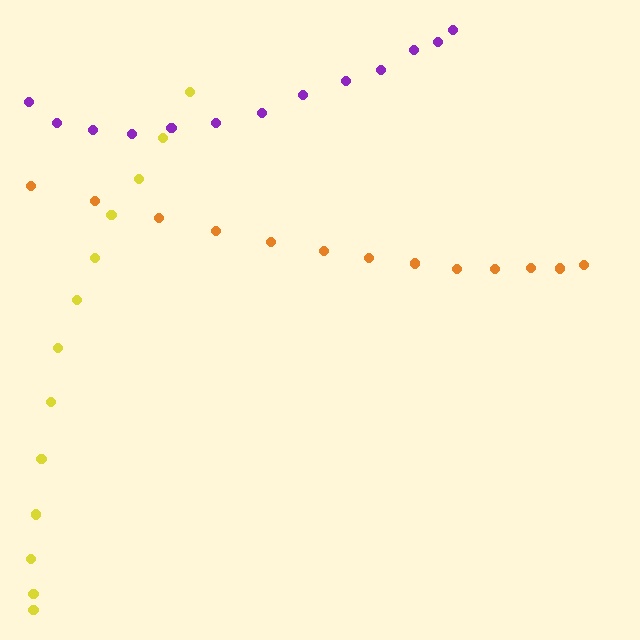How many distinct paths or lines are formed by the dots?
There are 3 distinct paths.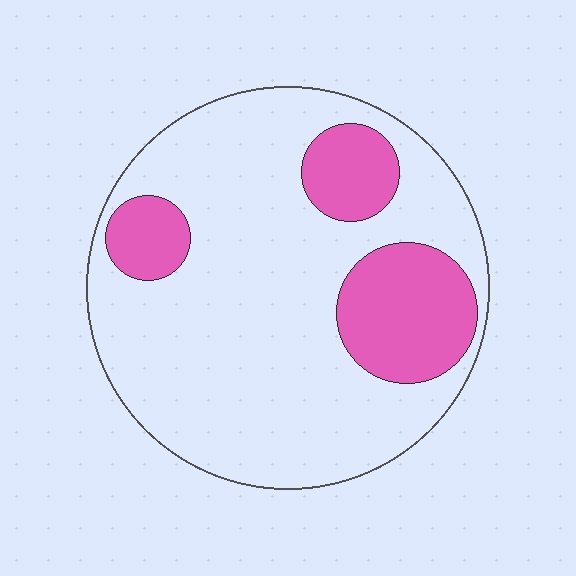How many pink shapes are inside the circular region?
3.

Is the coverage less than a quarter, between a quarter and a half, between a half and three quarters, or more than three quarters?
Less than a quarter.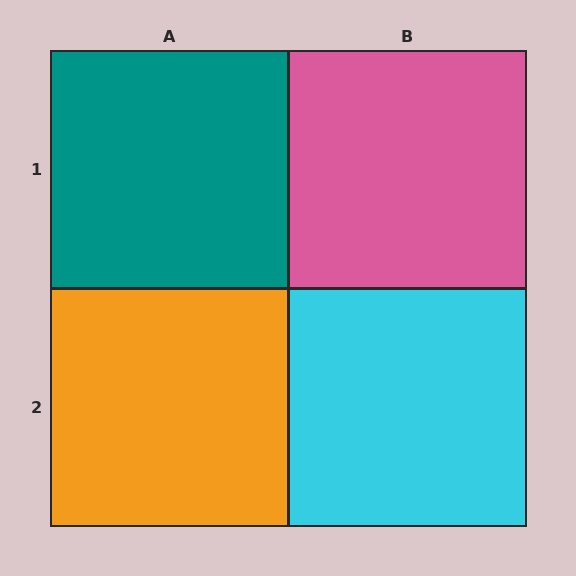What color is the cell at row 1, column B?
Pink.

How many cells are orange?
1 cell is orange.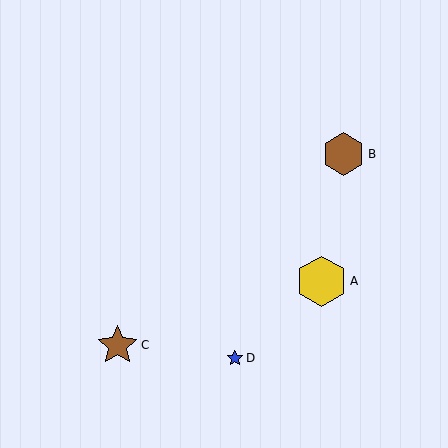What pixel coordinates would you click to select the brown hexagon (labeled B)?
Click at (344, 154) to select the brown hexagon B.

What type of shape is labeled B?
Shape B is a brown hexagon.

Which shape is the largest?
The yellow hexagon (labeled A) is the largest.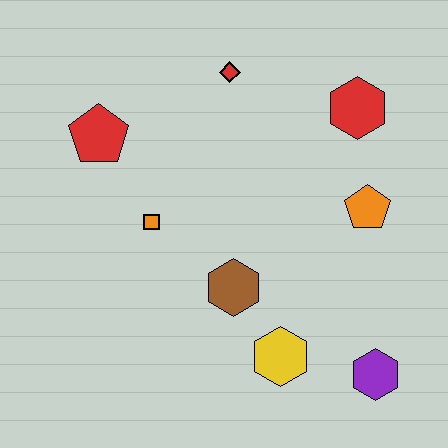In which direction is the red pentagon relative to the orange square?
The red pentagon is above the orange square.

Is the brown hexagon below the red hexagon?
Yes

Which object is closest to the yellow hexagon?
The brown hexagon is closest to the yellow hexagon.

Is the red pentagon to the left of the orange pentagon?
Yes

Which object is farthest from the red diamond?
The purple hexagon is farthest from the red diamond.